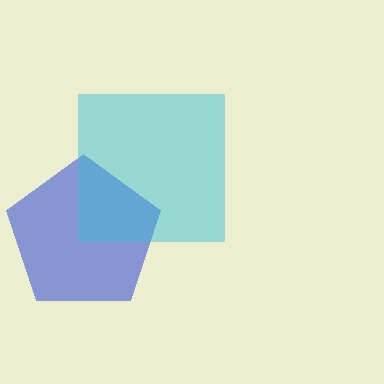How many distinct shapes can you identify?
There are 2 distinct shapes: a blue pentagon, a cyan square.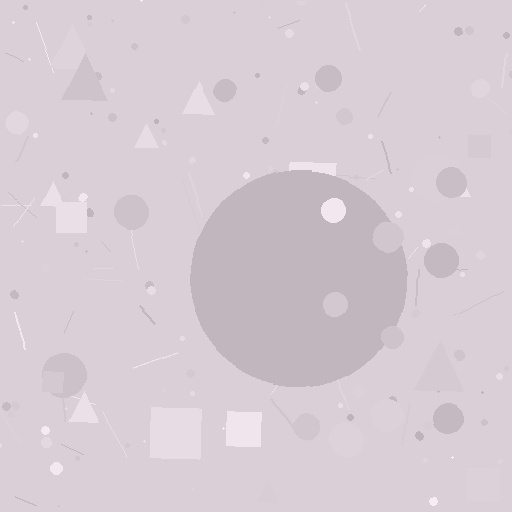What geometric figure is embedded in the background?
A circle is embedded in the background.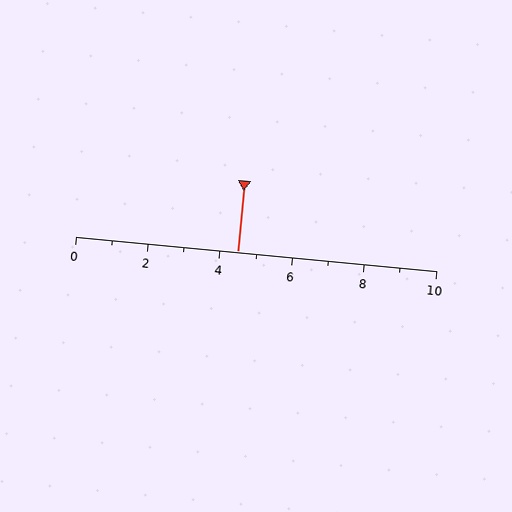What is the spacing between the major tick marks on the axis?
The major ticks are spaced 2 apart.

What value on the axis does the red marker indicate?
The marker indicates approximately 4.5.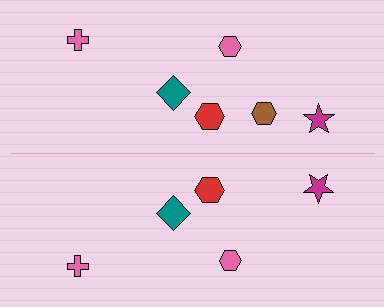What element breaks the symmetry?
A brown hexagon is missing from the bottom side.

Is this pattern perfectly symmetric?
No, the pattern is not perfectly symmetric. A brown hexagon is missing from the bottom side.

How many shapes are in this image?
There are 11 shapes in this image.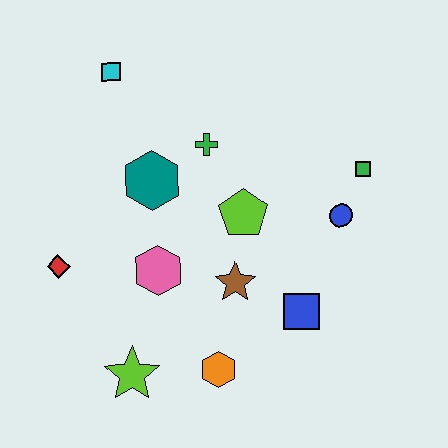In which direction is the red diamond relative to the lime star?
The red diamond is above the lime star.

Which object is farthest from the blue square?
The cyan square is farthest from the blue square.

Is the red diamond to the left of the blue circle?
Yes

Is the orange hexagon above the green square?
No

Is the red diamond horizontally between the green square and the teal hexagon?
No